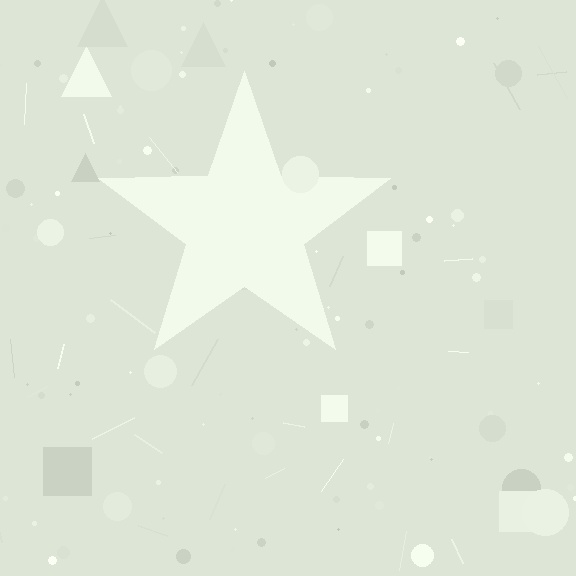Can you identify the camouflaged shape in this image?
The camouflaged shape is a star.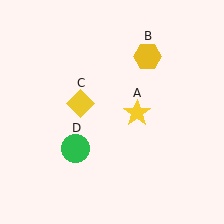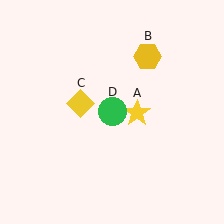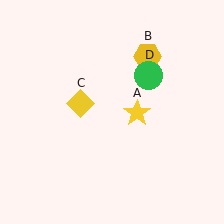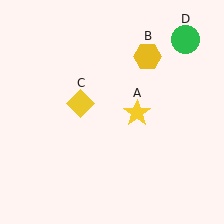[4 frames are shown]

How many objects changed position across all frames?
1 object changed position: green circle (object D).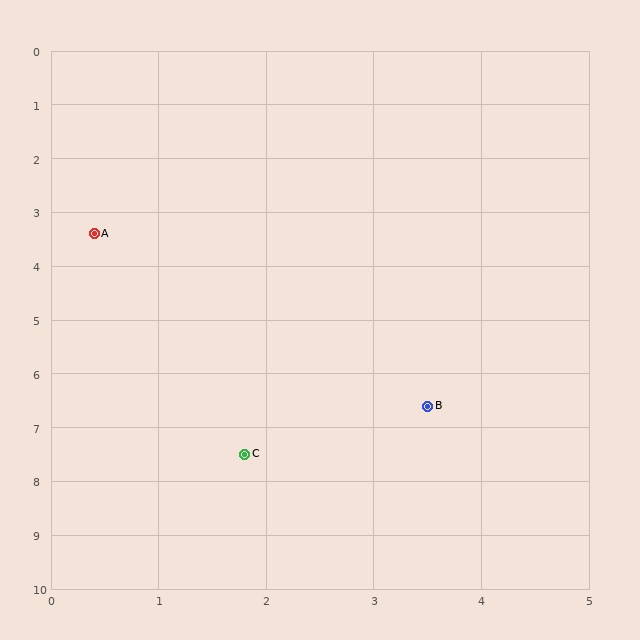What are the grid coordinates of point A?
Point A is at approximately (0.4, 3.4).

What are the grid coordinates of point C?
Point C is at approximately (1.8, 7.5).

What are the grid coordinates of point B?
Point B is at approximately (3.5, 6.6).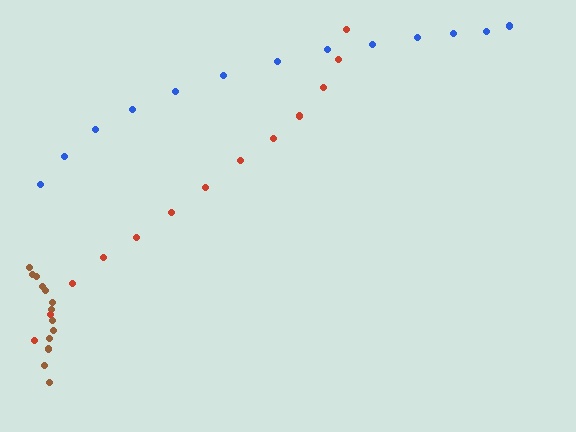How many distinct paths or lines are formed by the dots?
There are 3 distinct paths.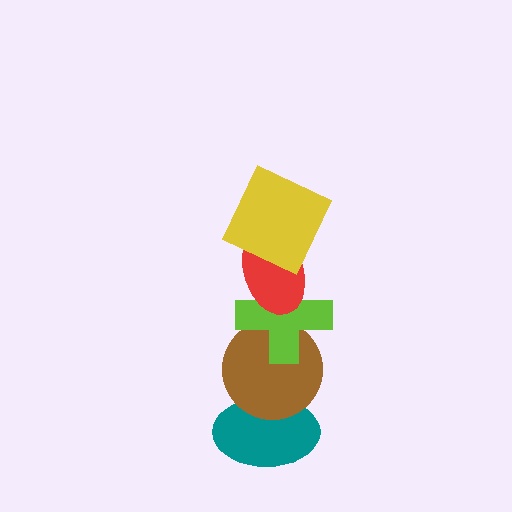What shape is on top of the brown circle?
The lime cross is on top of the brown circle.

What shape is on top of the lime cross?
The red ellipse is on top of the lime cross.